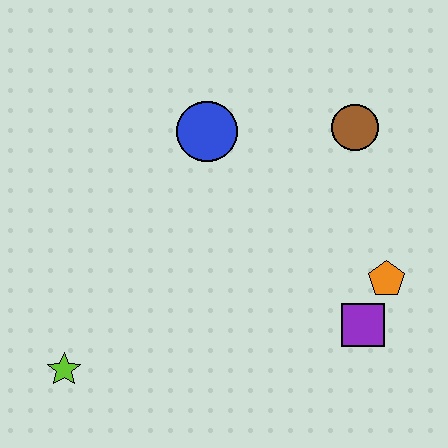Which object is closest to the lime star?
The blue circle is closest to the lime star.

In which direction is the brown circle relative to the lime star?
The brown circle is to the right of the lime star.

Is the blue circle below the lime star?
No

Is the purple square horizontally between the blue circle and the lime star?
No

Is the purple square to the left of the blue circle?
No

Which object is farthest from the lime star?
The brown circle is farthest from the lime star.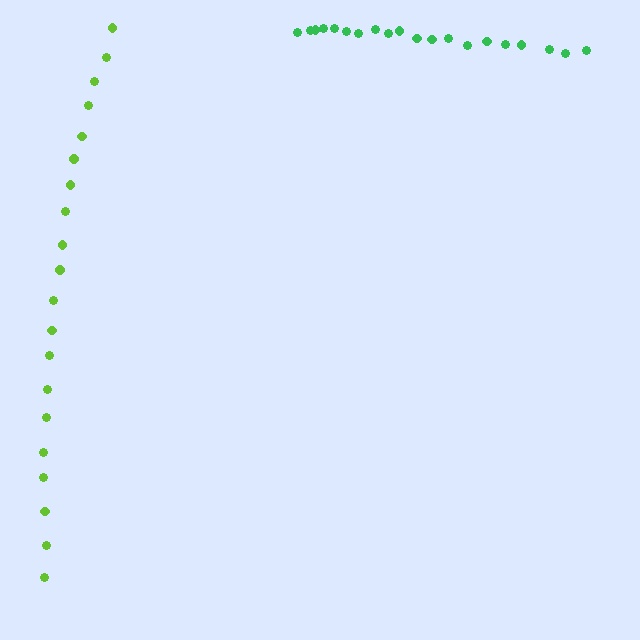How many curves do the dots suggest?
There are 2 distinct paths.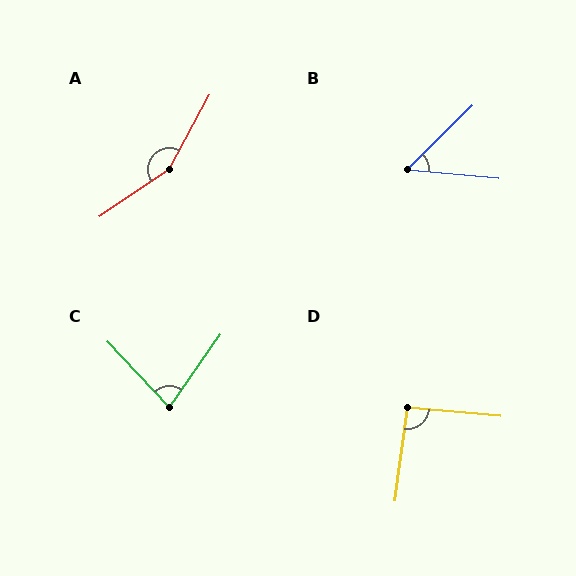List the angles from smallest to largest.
B (50°), C (78°), D (93°), A (153°).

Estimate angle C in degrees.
Approximately 78 degrees.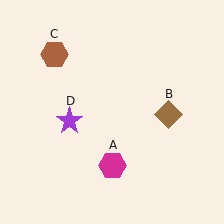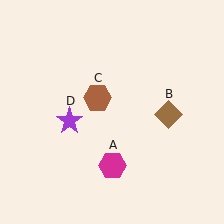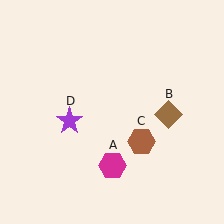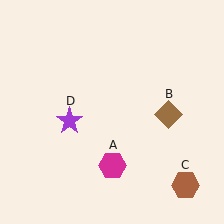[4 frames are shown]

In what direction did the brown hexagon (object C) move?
The brown hexagon (object C) moved down and to the right.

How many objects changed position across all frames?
1 object changed position: brown hexagon (object C).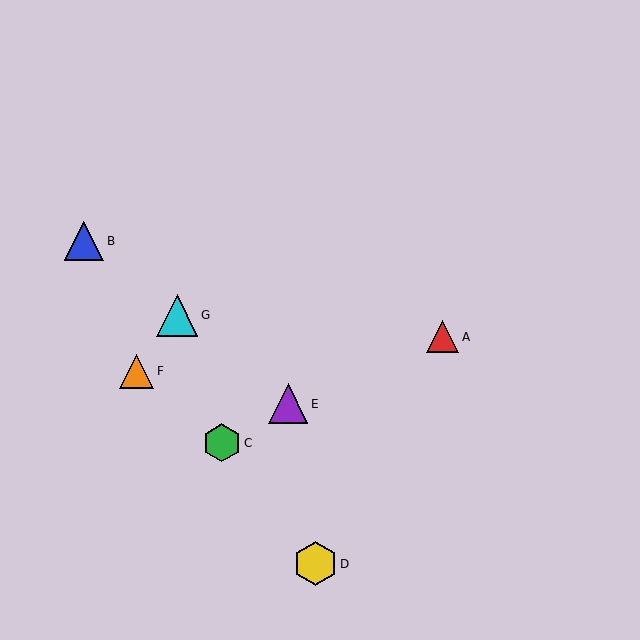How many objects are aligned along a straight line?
3 objects (B, E, G) are aligned along a straight line.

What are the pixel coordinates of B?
Object B is at (84, 241).